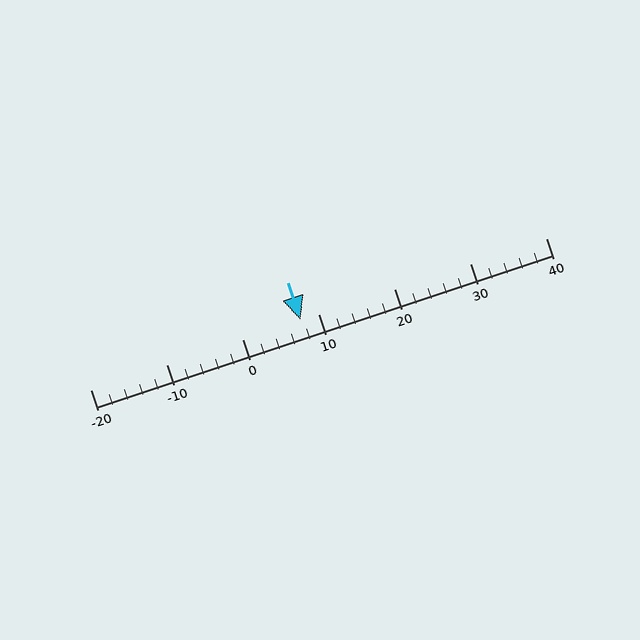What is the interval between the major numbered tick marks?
The major tick marks are spaced 10 units apart.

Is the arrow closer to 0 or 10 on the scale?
The arrow is closer to 10.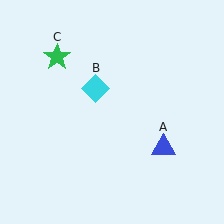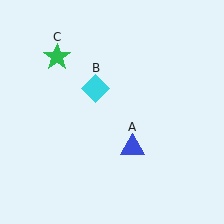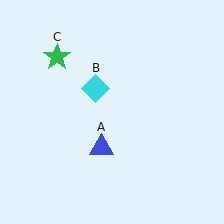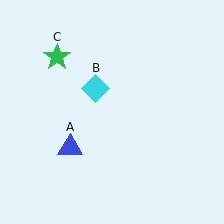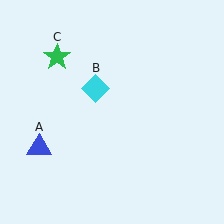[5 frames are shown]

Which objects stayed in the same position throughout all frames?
Cyan diamond (object B) and green star (object C) remained stationary.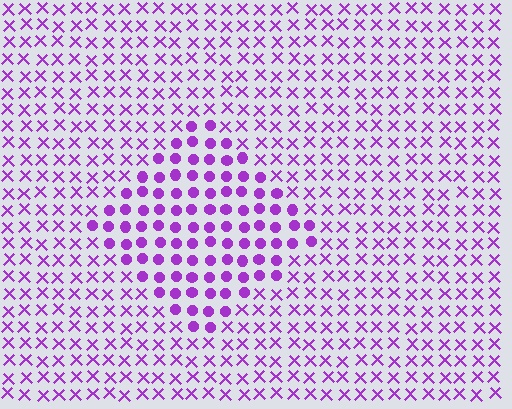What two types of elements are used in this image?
The image uses circles inside the diamond region and X marks outside it.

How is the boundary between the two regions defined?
The boundary is defined by a change in element shape: circles inside vs. X marks outside. All elements share the same color and spacing.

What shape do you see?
I see a diamond.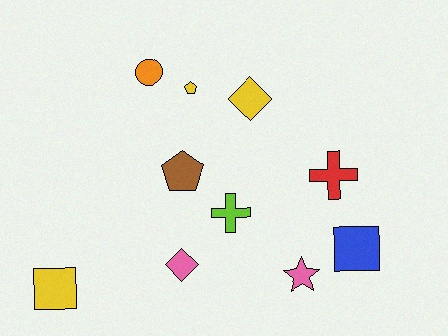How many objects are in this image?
There are 10 objects.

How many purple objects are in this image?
There are no purple objects.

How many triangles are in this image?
There are no triangles.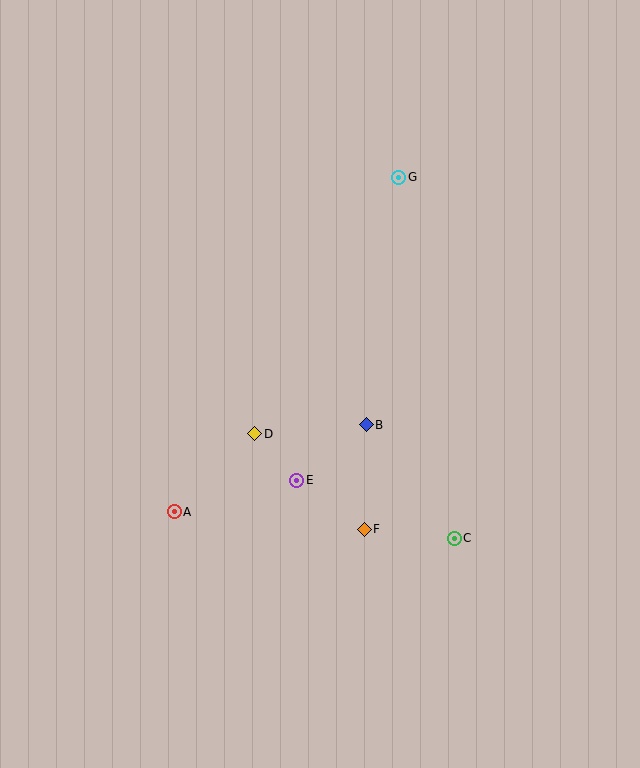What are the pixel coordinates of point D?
Point D is at (255, 434).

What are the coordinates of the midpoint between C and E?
The midpoint between C and E is at (375, 509).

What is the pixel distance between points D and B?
The distance between D and B is 112 pixels.